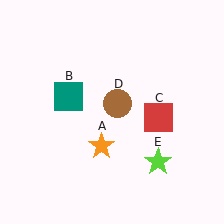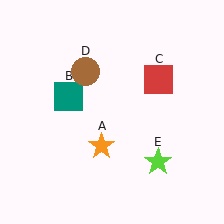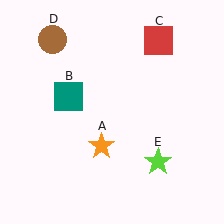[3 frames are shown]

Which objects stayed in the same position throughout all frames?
Orange star (object A) and teal square (object B) and lime star (object E) remained stationary.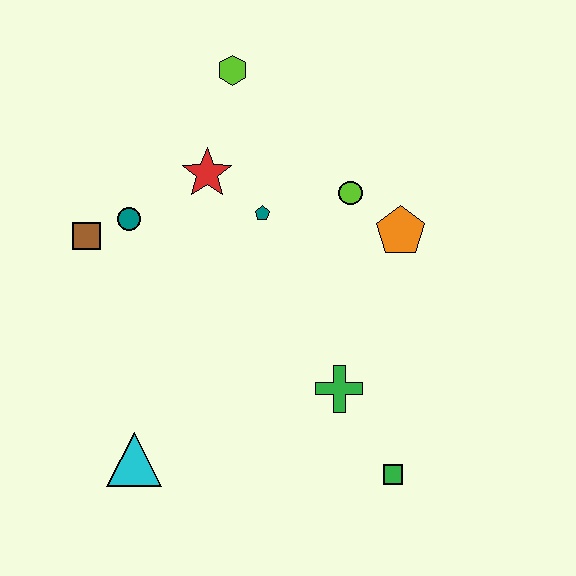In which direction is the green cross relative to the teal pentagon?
The green cross is below the teal pentagon.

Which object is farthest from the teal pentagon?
The green square is farthest from the teal pentagon.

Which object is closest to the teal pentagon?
The red star is closest to the teal pentagon.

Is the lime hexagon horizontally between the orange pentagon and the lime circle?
No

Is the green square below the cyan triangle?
Yes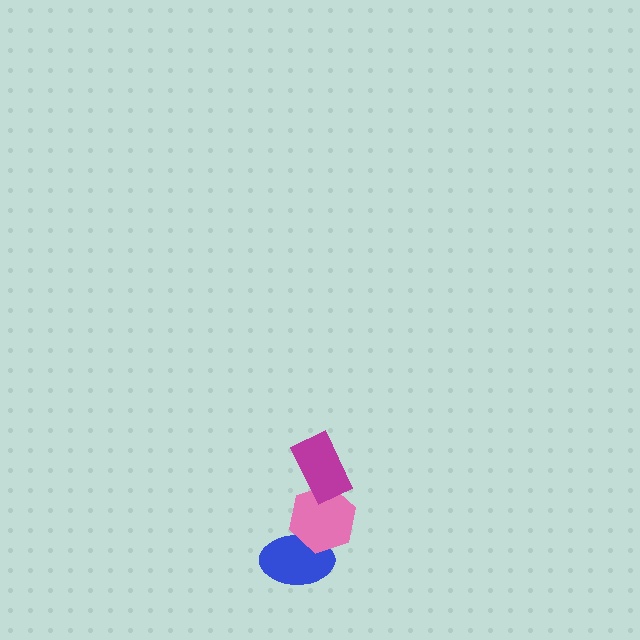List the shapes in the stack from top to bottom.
From top to bottom: the magenta rectangle, the pink hexagon, the blue ellipse.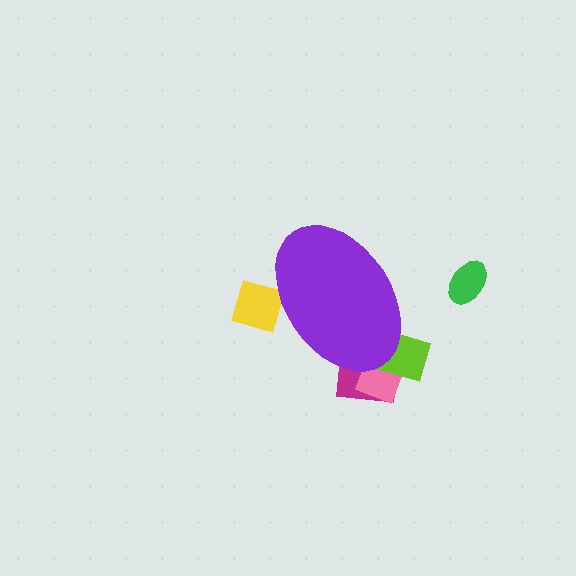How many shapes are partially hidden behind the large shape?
4 shapes are partially hidden.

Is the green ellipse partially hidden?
No, the green ellipse is fully visible.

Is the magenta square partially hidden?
Yes, the magenta square is partially hidden behind the purple ellipse.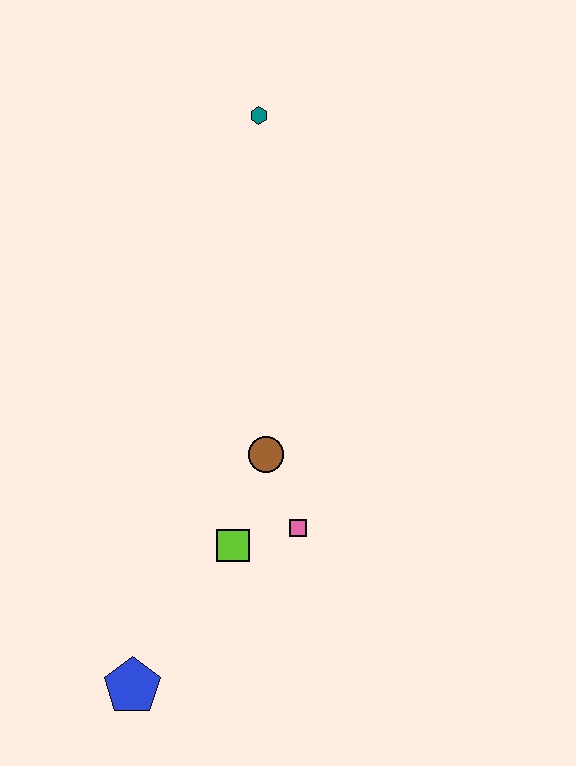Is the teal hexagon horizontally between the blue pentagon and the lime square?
No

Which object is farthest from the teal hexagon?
The blue pentagon is farthest from the teal hexagon.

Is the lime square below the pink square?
Yes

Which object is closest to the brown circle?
The pink square is closest to the brown circle.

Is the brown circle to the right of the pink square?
No